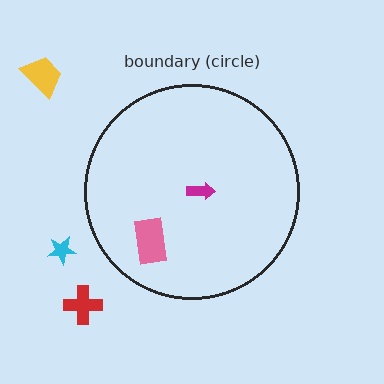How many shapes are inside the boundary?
2 inside, 3 outside.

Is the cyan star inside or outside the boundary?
Outside.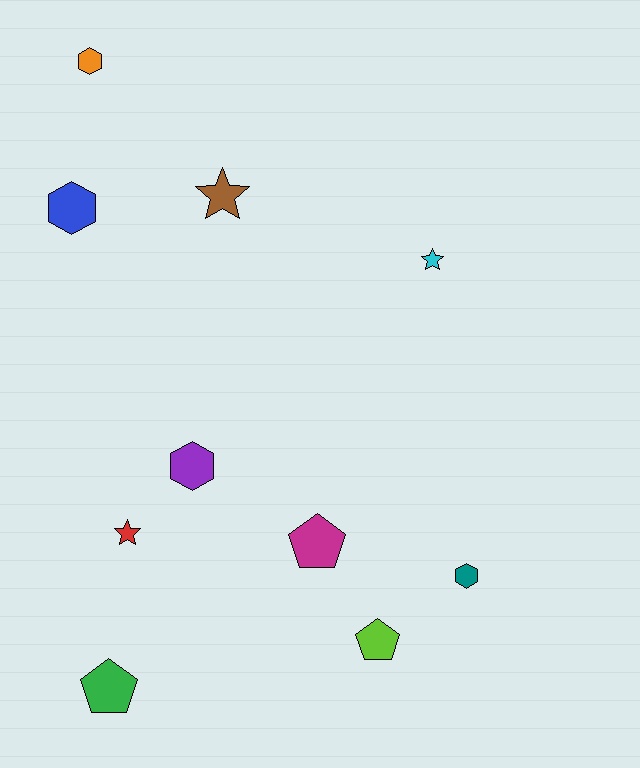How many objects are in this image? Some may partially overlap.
There are 10 objects.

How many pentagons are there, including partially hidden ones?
There are 3 pentagons.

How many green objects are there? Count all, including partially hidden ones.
There is 1 green object.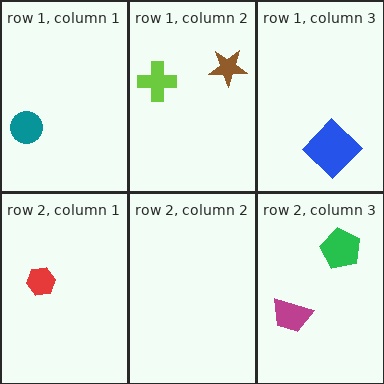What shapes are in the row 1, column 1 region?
The teal circle.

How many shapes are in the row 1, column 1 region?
1.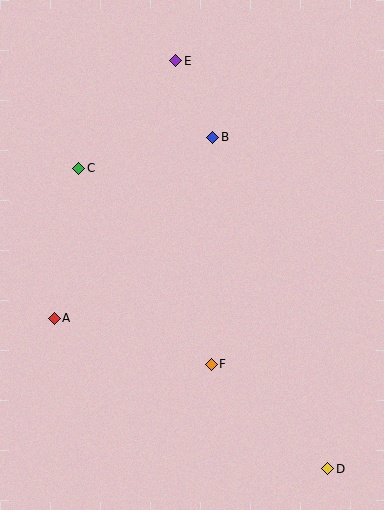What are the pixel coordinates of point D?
Point D is at (328, 469).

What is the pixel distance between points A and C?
The distance between A and C is 152 pixels.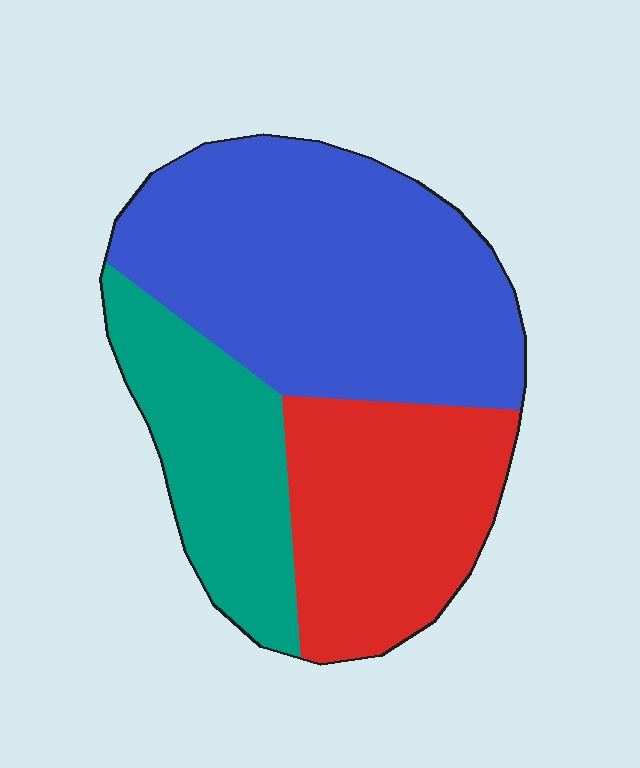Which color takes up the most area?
Blue, at roughly 50%.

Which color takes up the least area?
Teal, at roughly 25%.